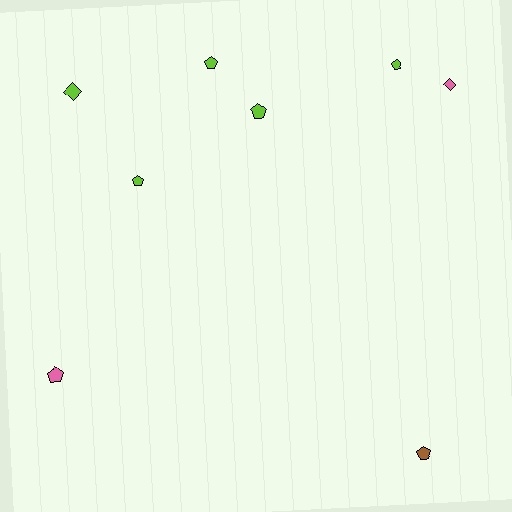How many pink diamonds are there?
There is 1 pink diamond.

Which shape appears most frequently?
Pentagon, with 6 objects.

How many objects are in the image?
There are 8 objects.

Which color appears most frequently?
Lime, with 5 objects.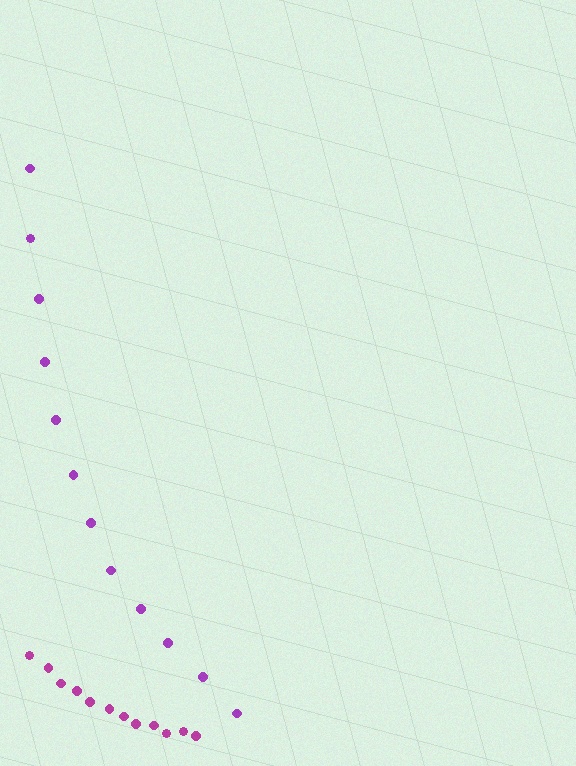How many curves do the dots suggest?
There are 2 distinct paths.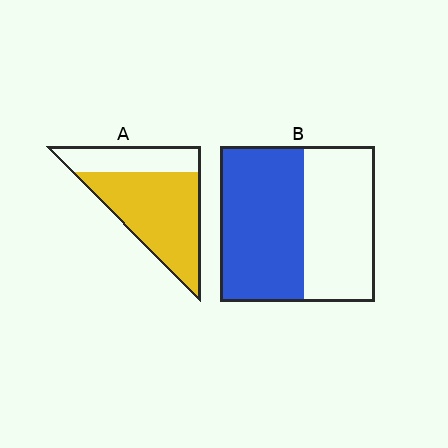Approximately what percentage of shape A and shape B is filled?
A is approximately 70% and B is approximately 55%.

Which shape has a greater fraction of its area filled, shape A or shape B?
Shape A.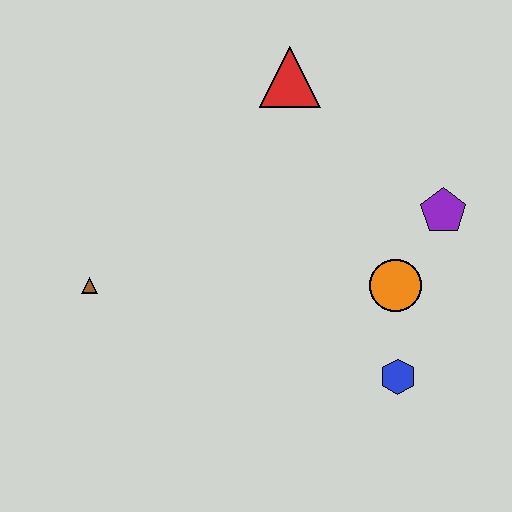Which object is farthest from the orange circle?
The brown triangle is farthest from the orange circle.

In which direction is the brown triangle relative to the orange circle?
The brown triangle is to the left of the orange circle.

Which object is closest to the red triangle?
The purple pentagon is closest to the red triangle.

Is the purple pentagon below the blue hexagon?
No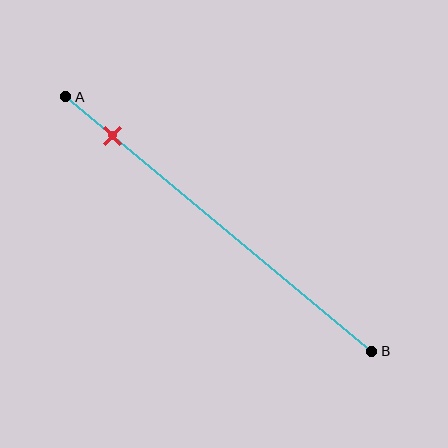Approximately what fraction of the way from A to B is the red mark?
The red mark is approximately 15% of the way from A to B.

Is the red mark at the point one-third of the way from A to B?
No, the mark is at about 15% from A, not at the 33% one-third point.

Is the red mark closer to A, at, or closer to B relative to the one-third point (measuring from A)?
The red mark is closer to point A than the one-third point of segment AB.